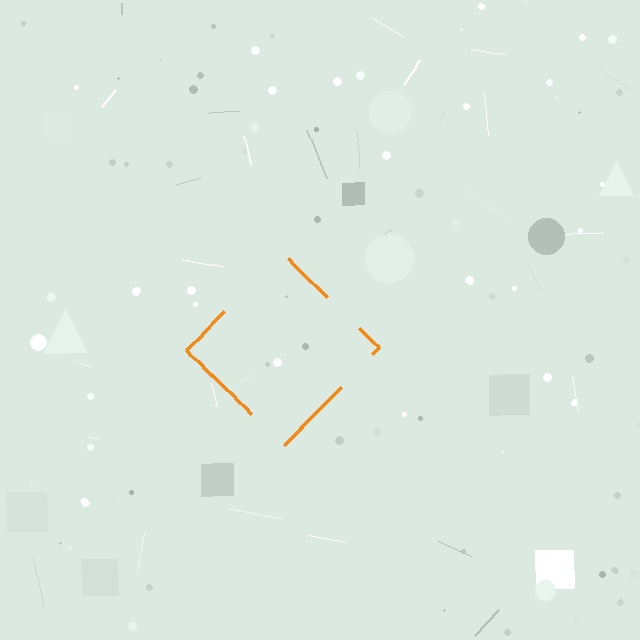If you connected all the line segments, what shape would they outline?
They would outline a diamond.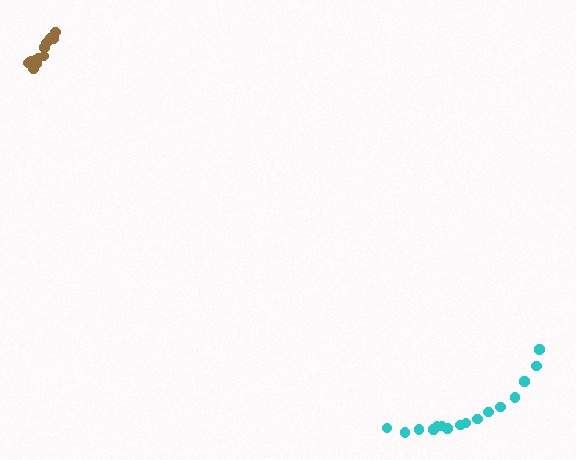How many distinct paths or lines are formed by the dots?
There are 2 distinct paths.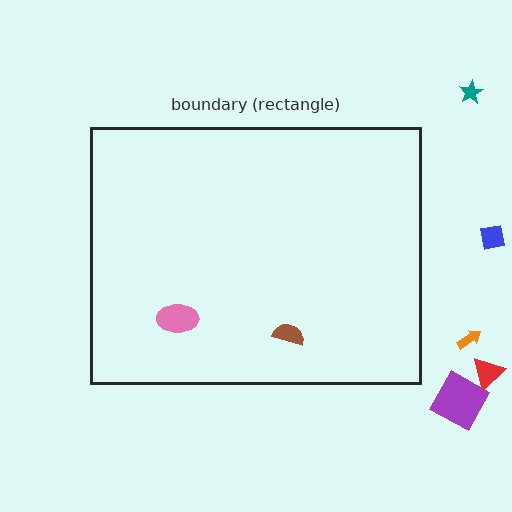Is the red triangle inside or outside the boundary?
Outside.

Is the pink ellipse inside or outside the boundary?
Inside.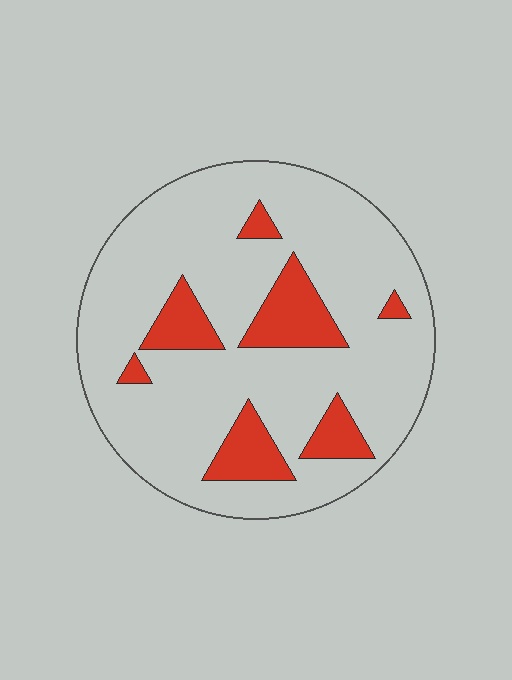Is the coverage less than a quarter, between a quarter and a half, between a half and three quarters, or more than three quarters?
Less than a quarter.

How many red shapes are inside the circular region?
7.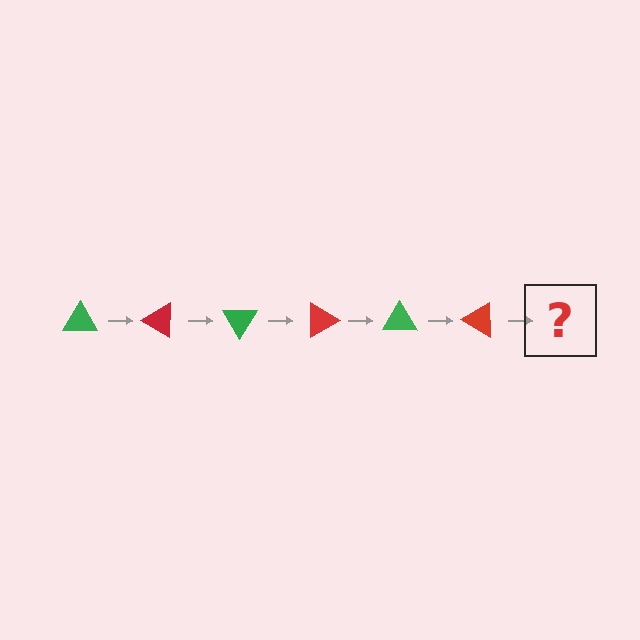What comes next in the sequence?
The next element should be a green triangle, rotated 180 degrees from the start.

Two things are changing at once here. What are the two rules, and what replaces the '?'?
The two rules are that it rotates 30 degrees each step and the color cycles through green and red. The '?' should be a green triangle, rotated 180 degrees from the start.